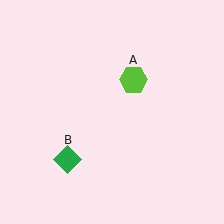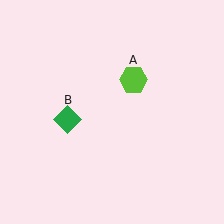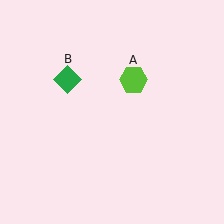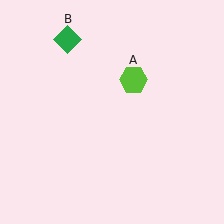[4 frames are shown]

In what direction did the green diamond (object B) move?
The green diamond (object B) moved up.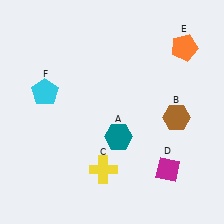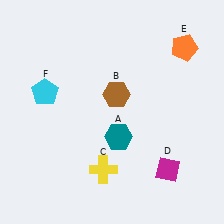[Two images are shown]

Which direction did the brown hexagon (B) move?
The brown hexagon (B) moved left.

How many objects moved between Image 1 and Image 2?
1 object moved between the two images.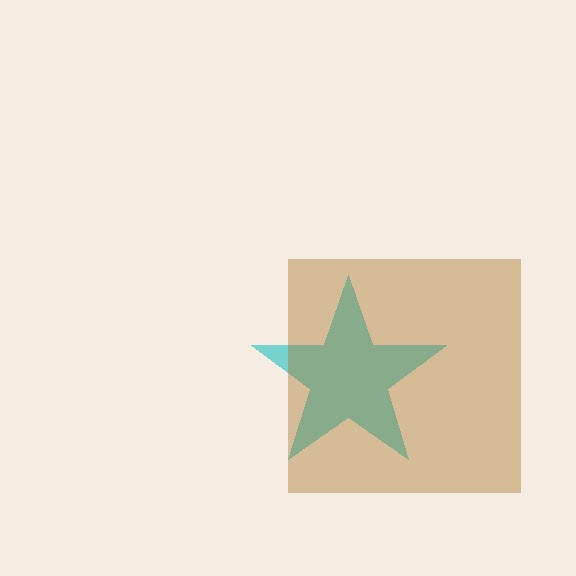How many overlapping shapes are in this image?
There are 2 overlapping shapes in the image.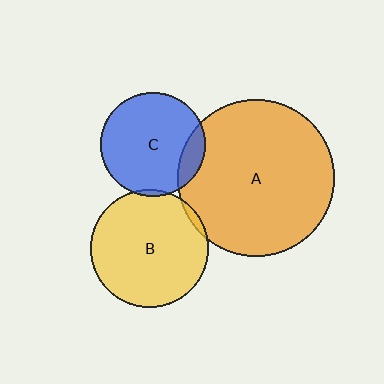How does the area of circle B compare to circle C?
Approximately 1.3 times.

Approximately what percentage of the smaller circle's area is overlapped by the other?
Approximately 15%.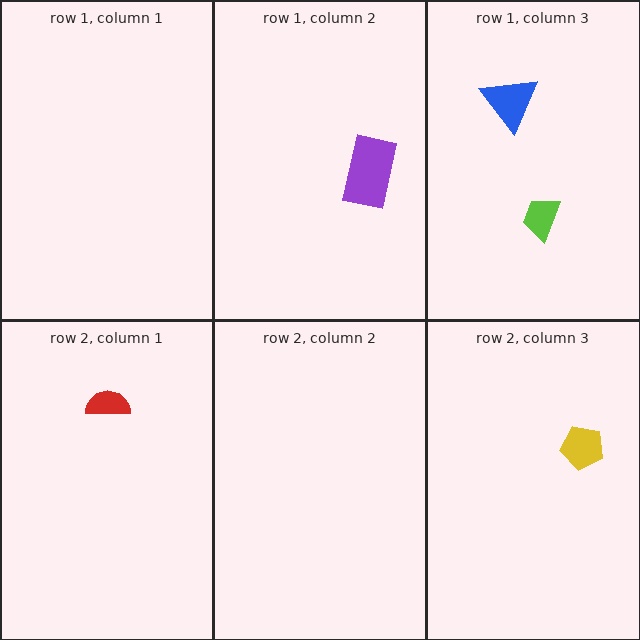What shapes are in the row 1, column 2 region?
The purple rectangle.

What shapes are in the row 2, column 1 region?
The red semicircle.